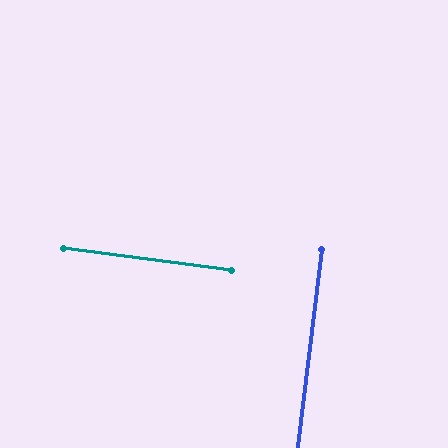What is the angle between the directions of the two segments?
Approximately 90 degrees.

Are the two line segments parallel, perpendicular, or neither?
Perpendicular — they meet at approximately 90°.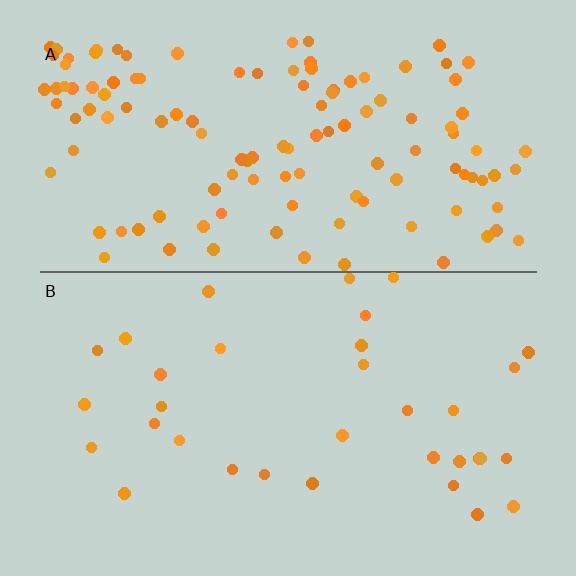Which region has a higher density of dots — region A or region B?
A (the top).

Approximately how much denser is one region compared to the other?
Approximately 3.6× — region A over region B.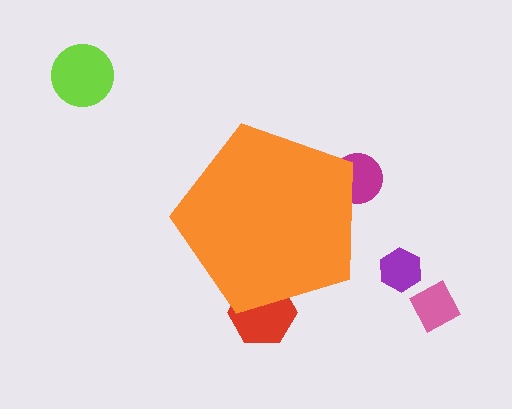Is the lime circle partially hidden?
No, the lime circle is fully visible.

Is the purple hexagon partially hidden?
No, the purple hexagon is fully visible.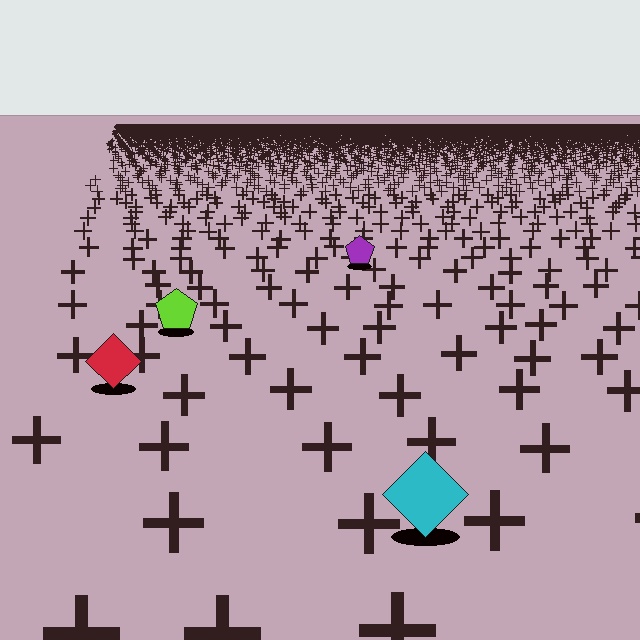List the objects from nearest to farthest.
From nearest to farthest: the cyan diamond, the red diamond, the lime pentagon, the purple pentagon.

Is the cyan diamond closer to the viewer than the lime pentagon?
Yes. The cyan diamond is closer — you can tell from the texture gradient: the ground texture is coarser near it.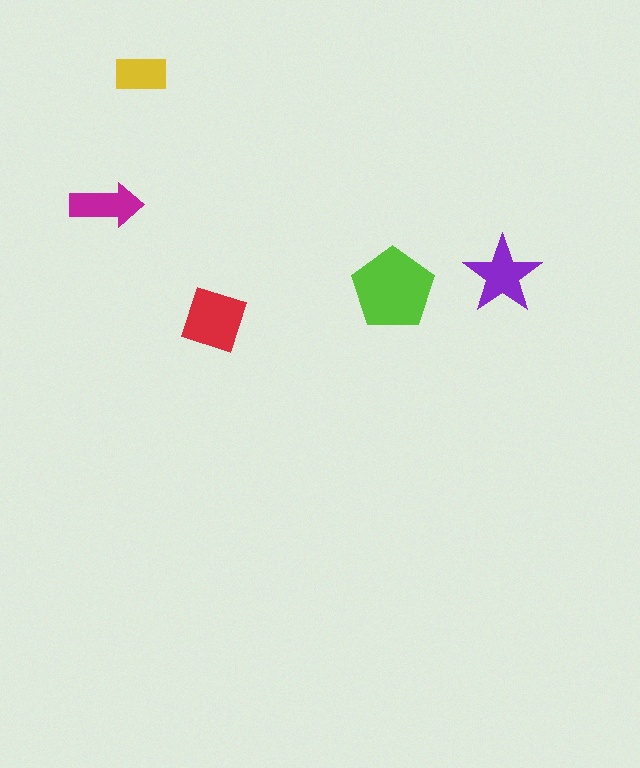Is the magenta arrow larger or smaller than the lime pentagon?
Smaller.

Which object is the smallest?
The yellow rectangle.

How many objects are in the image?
There are 5 objects in the image.